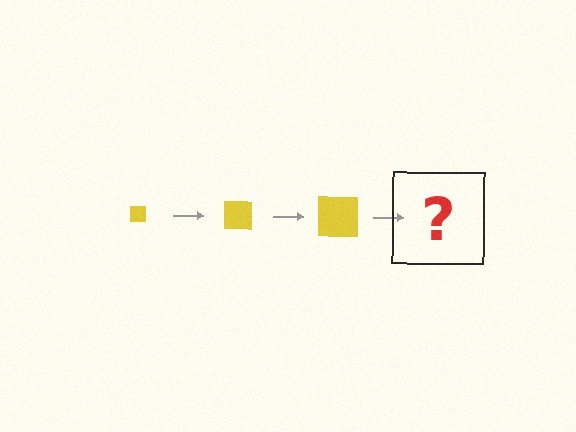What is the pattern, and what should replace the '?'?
The pattern is that the square gets progressively larger each step. The '?' should be a yellow square, larger than the previous one.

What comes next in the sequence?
The next element should be a yellow square, larger than the previous one.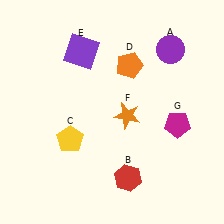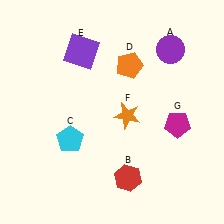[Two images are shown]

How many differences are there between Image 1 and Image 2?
There is 1 difference between the two images.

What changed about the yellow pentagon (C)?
In Image 1, C is yellow. In Image 2, it changed to cyan.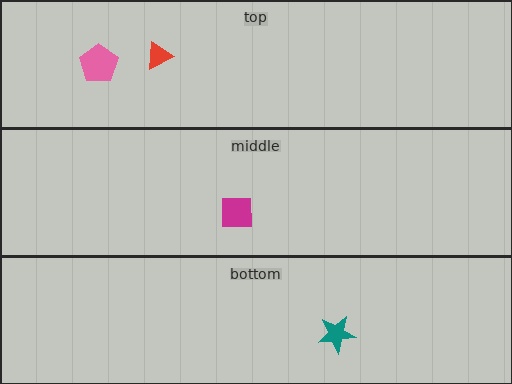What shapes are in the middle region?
The magenta square.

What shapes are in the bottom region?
The teal star.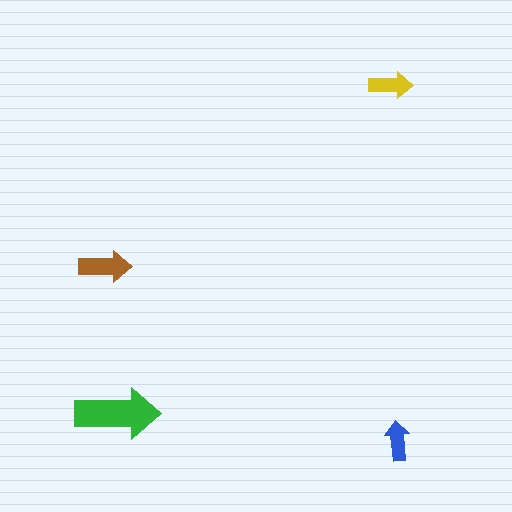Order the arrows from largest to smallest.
the green one, the brown one, the yellow one, the blue one.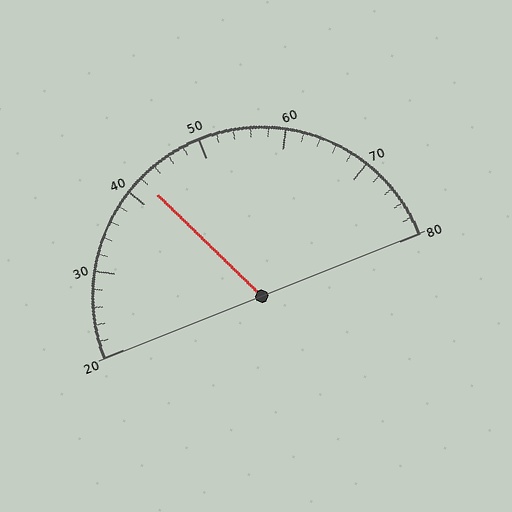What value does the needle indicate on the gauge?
The needle indicates approximately 42.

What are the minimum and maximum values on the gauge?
The gauge ranges from 20 to 80.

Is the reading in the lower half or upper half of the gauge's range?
The reading is in the lower half of the range (20 to 80).